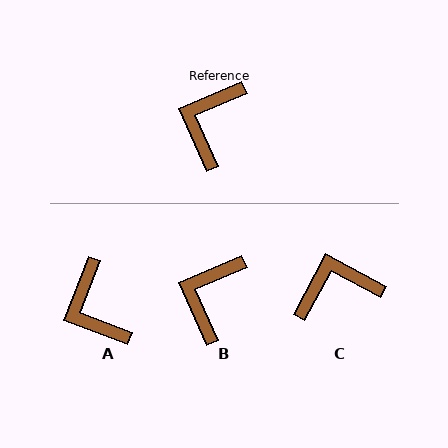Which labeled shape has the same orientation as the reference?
B.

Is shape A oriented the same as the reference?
No, it is off by about 46 degrees.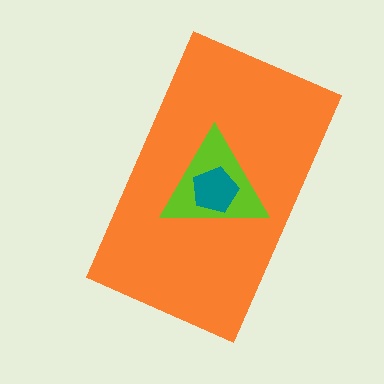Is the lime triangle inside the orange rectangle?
Yes.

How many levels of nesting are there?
3.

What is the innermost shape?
The teal pentagon.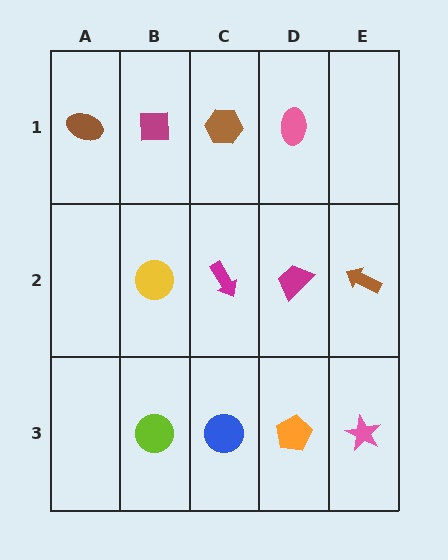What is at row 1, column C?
A brown hexagon.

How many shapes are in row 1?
4 shapes.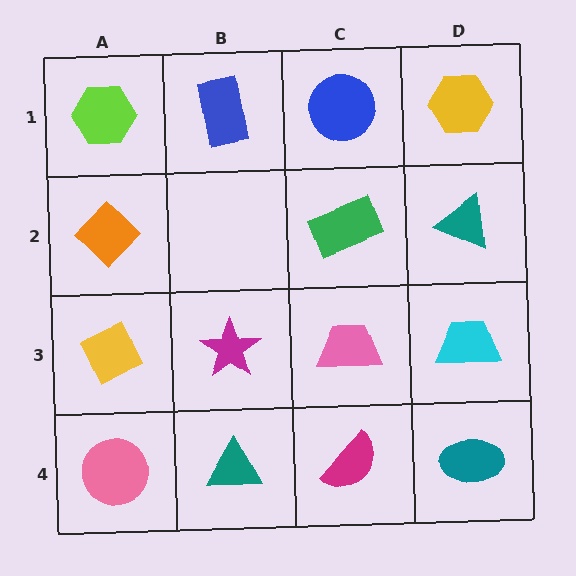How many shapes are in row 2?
3 shapes.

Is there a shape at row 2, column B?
No, that cell is empty.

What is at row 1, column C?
A blue circle.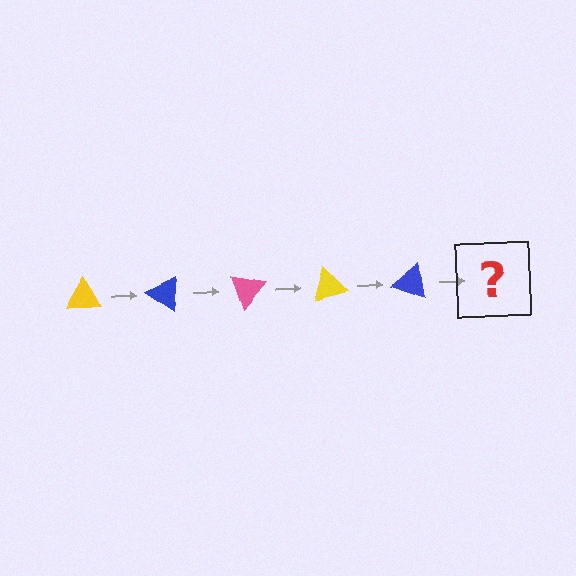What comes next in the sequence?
The next element should be a pink triangle, rotated 175 degrees from the start.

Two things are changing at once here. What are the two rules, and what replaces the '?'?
The two rules are that it rotates 35 degrees each step and the color cycles through yellow, blue, and pink. The '?' should be a pink triangle, rotated 175 degrees from the start.